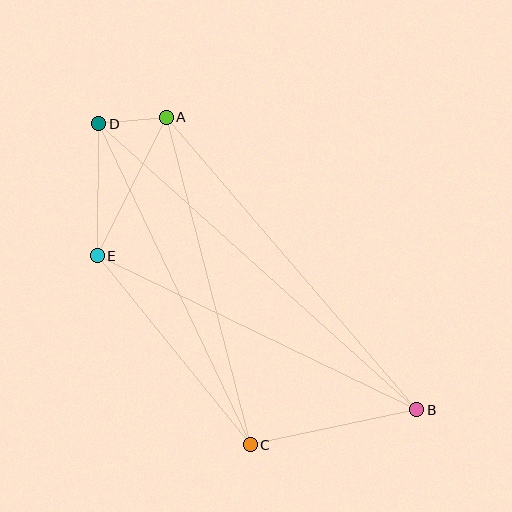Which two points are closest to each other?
Points A and D are closest to each other.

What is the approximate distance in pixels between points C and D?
The distance between C and D is approximately 355 pixels.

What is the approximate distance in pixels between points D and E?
The distance between D and E is approximately 132 pixels.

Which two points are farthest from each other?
Points B and D are farthest from each other.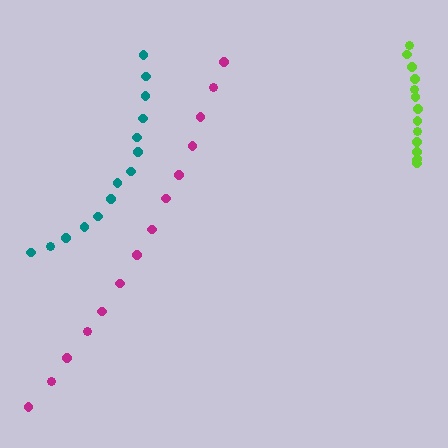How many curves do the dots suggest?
There are 3 distinct paths.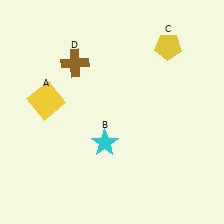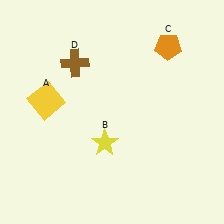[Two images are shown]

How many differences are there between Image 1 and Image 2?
There are 2 differences between the two images.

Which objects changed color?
B changed from cyan to yellow. C changed from yellow to orange.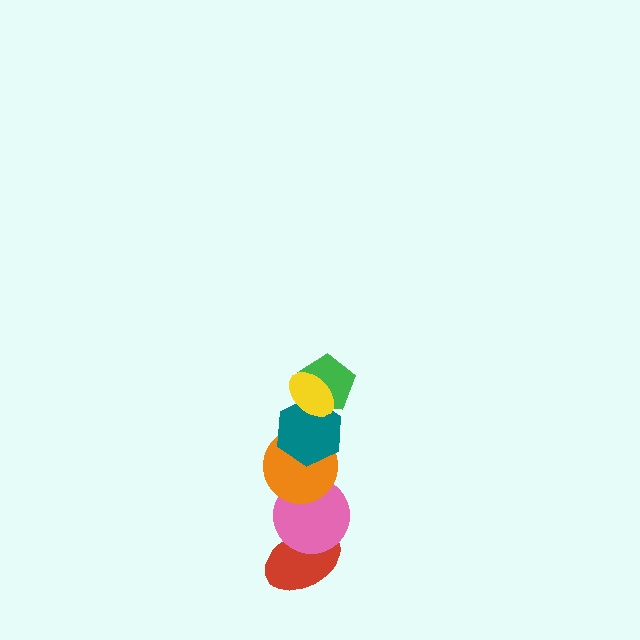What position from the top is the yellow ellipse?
The yellow ellipse is 1st from the top.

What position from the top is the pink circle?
The pink circle is 5th from the top.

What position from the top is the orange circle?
The orange circle is 4th from the top.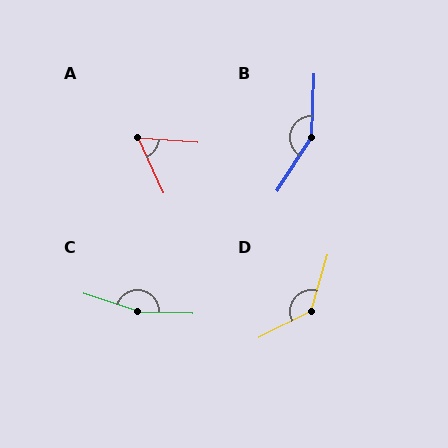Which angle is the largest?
C, at approximately 164 degrees.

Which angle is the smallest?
A, at approximately 61 degrees.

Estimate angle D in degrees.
Approximately 133 degrees.